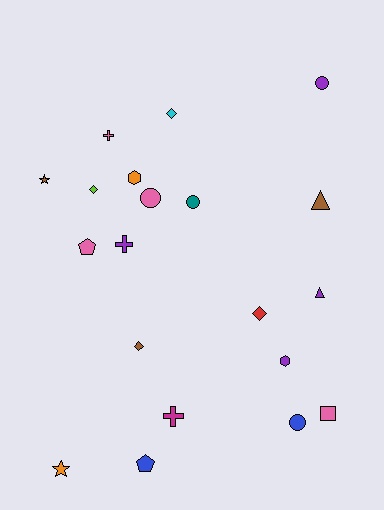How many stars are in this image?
There are 2 stars.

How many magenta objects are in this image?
There is 1 magenta object.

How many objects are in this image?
There are 20 objects.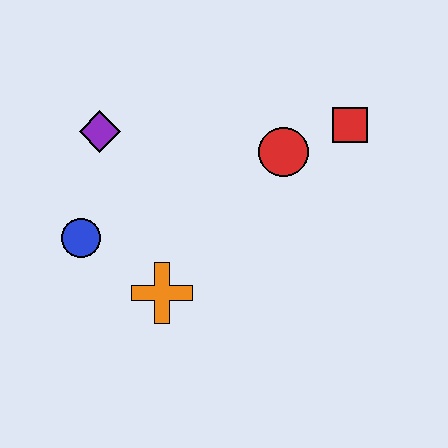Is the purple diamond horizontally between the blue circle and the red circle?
Yes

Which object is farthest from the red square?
The blue circle is farthest from the red square.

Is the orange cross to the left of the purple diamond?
No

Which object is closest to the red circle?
The red square is closest to the red circle.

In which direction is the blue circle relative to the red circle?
The blue circle is to the left of the red circle.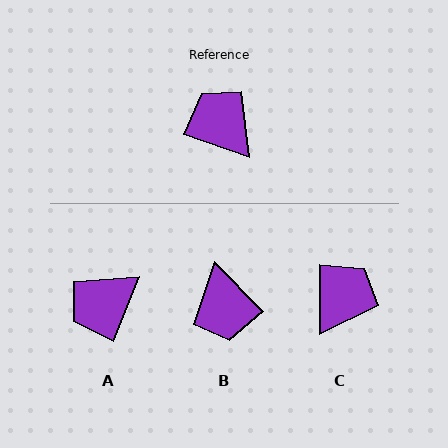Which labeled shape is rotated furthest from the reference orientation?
B, about 154 degrees away.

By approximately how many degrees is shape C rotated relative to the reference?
Approximately 71 degrees clockwise.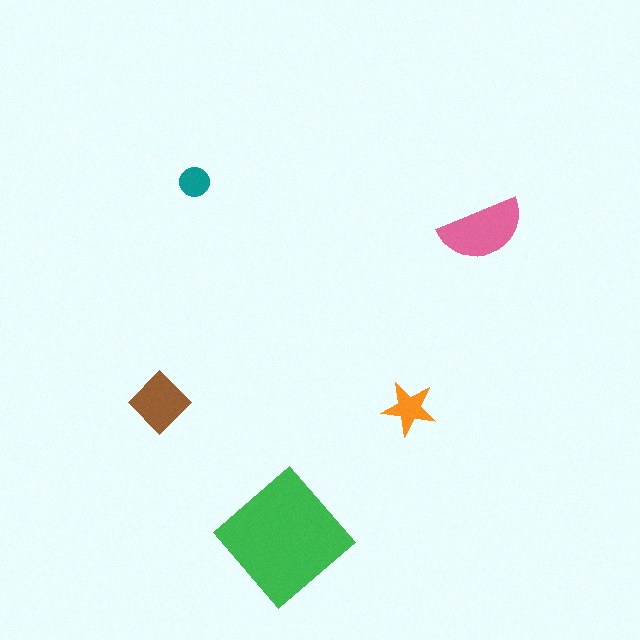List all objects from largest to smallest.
The green diamond, the pink semicircle, the brown diamond, the orange star, the teal circle.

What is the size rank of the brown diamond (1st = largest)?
3rd.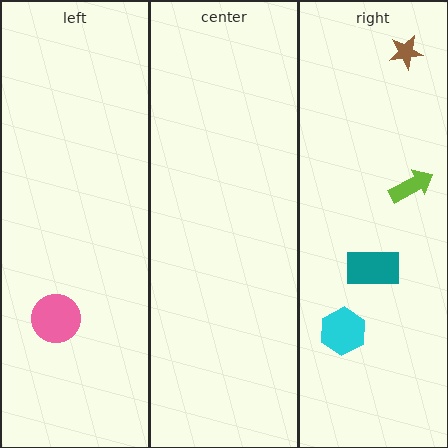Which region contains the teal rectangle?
The right region.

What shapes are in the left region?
The pink circle.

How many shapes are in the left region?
1.